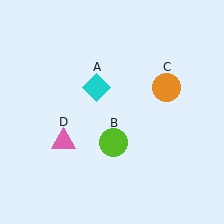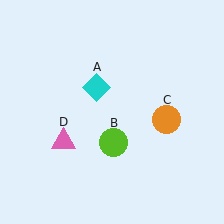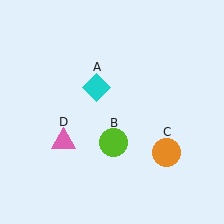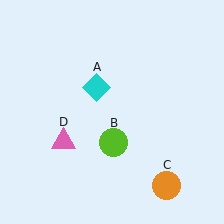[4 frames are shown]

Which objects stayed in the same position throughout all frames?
Cyan diamond (object A) and lime circle (object B) and pink triangle (object D) remained stationary.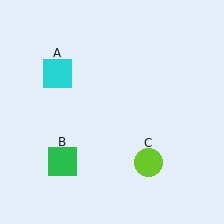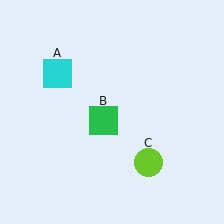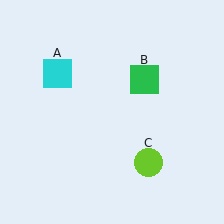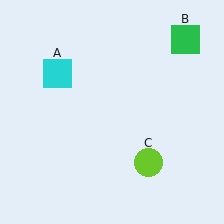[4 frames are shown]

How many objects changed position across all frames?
1 object changed position: green square (object B).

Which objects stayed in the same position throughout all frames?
Cyan square (object A) and lime circle (object C) remained stationary.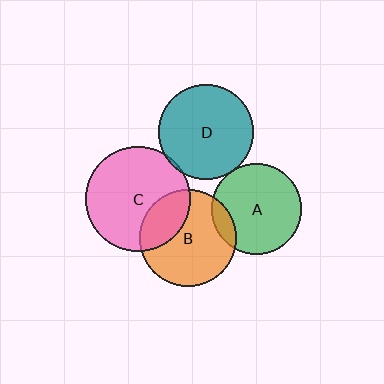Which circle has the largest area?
Circle C (pink).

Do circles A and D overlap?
Yes.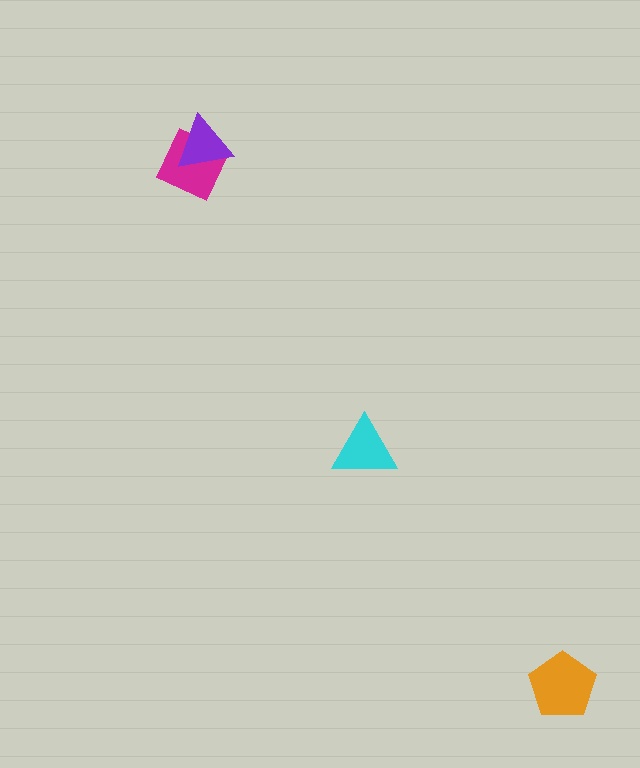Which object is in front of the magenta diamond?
The purple triangle is in front of the magenta diamond.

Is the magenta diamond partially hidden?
Yes, it is partially covered by another shape.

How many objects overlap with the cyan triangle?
0 objects overlap with the cyan triangle.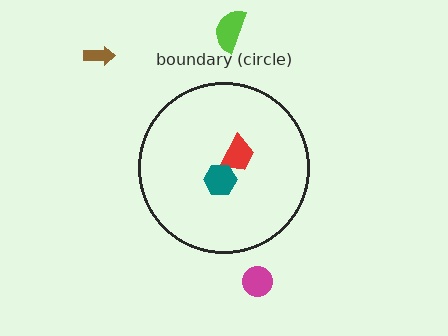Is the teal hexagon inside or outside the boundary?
Inside.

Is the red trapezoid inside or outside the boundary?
Inside.